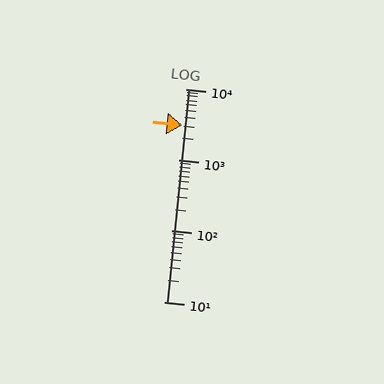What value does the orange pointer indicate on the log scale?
The pointer indicates approximately 3100.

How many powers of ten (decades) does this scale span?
The scale spans 3 decades, from 10 to 10000.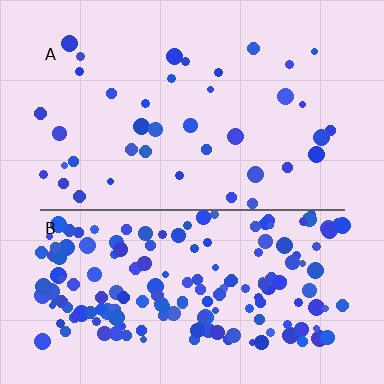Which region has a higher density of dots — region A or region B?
B (the bottom).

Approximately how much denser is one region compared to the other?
Approximately 4.6× — region B over region A.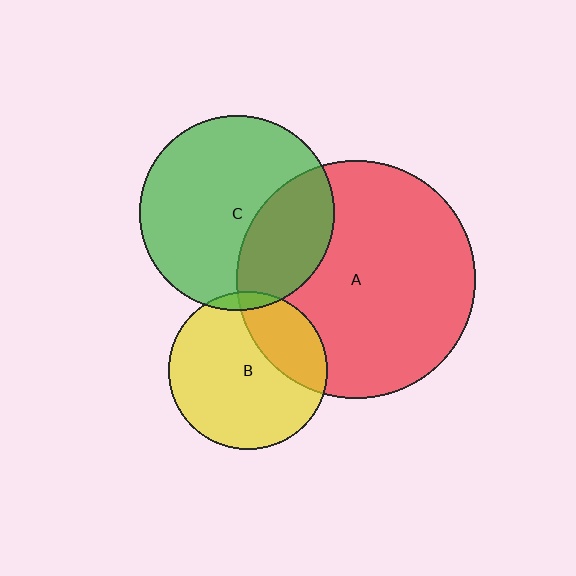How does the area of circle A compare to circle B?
Approximately 2.3 times.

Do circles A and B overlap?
Yes.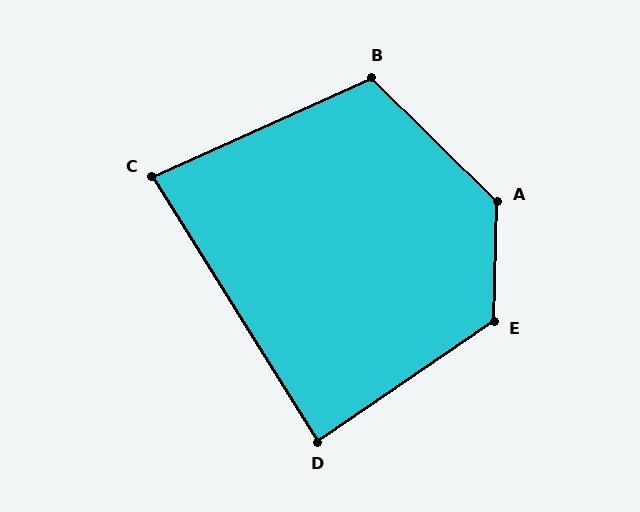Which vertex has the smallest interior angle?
C, at approximately 82 degrees.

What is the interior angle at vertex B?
Approximately 111 degrees (obtuse).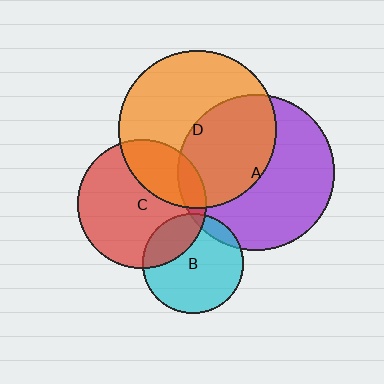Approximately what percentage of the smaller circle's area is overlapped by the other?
Approximately 45%.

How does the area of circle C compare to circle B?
Approximately 1.7 times.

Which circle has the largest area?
Circle D (orange).